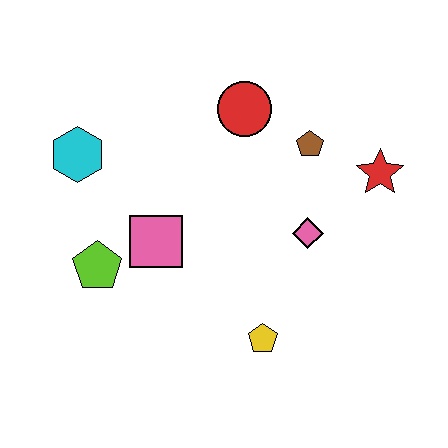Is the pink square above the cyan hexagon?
No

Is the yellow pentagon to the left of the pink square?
No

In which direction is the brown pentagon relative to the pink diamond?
The brown pentagon is above the pink diamond.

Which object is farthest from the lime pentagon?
The red star is farthest from the lime pentagon.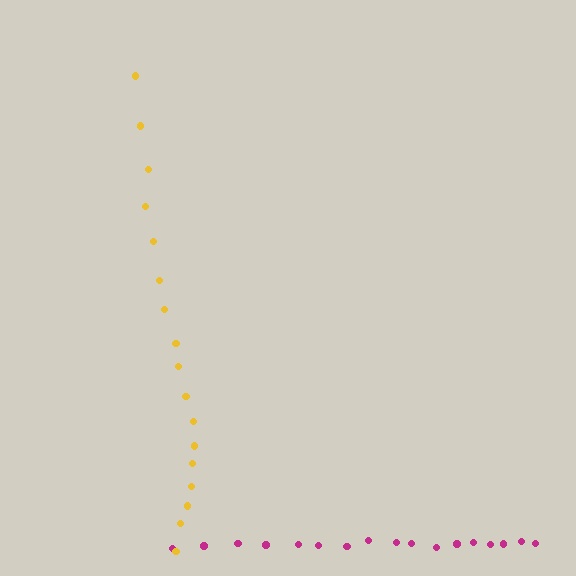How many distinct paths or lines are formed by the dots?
There are 2 distinct paths.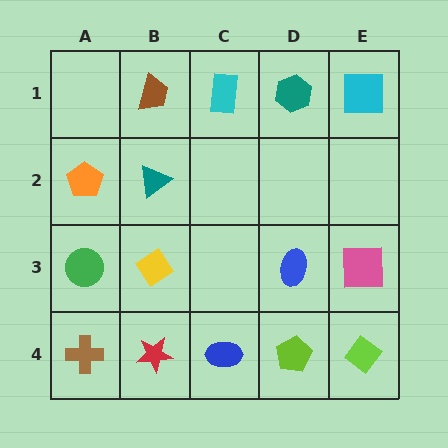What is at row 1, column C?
A cyan rectangle.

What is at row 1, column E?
A cyan square.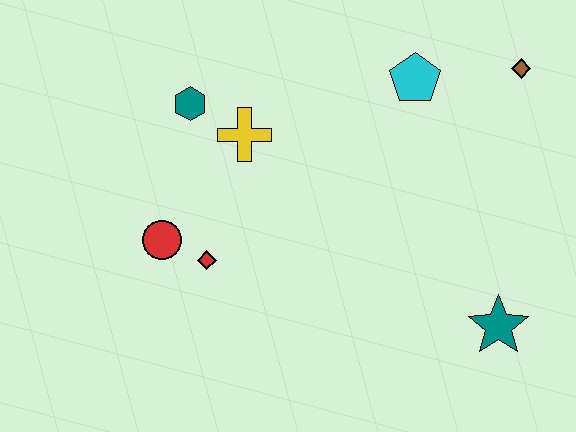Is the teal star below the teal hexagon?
Yes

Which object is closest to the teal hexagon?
The yellow cross is closest to the teal hexagon.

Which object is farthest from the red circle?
The brown diamond is farthest from the red circle.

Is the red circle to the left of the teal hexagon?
Yes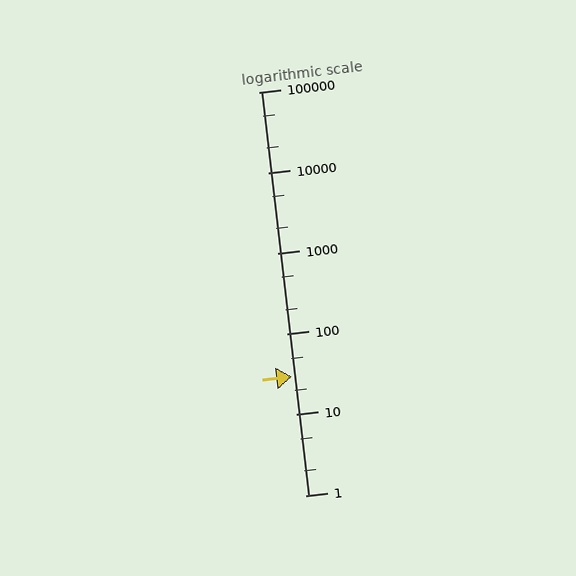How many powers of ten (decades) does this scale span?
The scale spans 5 decades, from 1 to 100000.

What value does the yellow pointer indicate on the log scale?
The pointer indicates approximately 30.